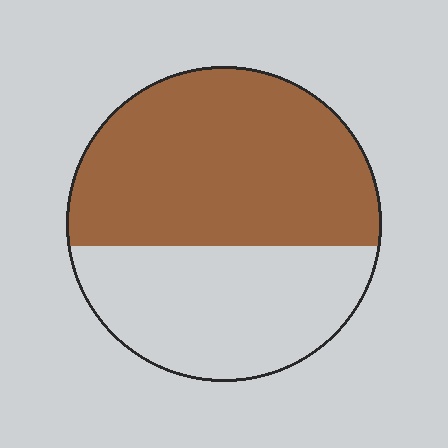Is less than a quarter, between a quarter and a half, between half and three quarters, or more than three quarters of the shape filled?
Between half and three quarters.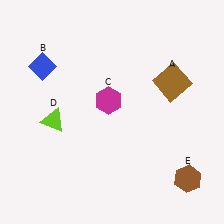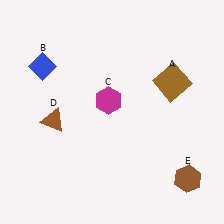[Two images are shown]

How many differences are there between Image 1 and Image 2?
There is 1 difference between the two images.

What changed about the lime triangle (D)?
In Image 1, D is lime. In Image 2, it changed to brown.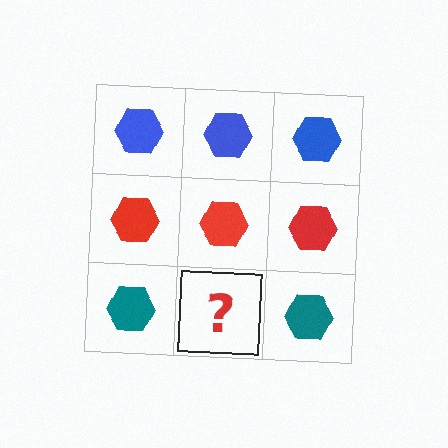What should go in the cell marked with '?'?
The missing cell should contain a teal hexagon.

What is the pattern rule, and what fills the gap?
The rule is that each row has a consistent color. The gap should be filled with a teal hexagon.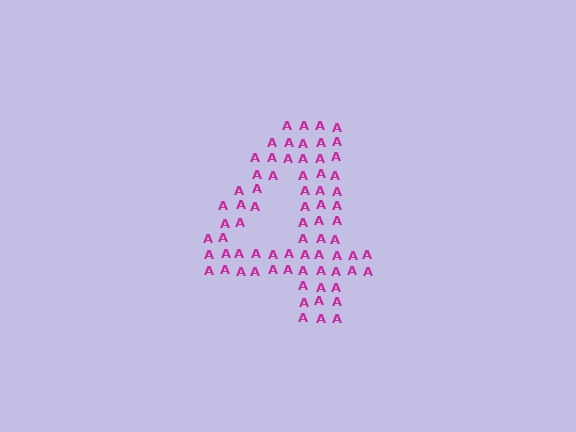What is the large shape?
The large shape is the digit 4.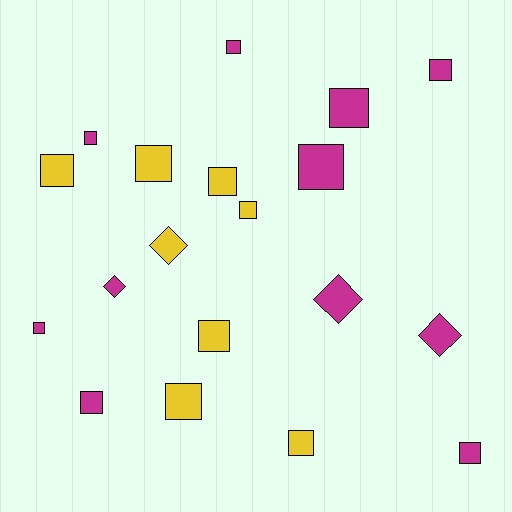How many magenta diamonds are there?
There are 3 magenta diamonds.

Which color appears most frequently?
Magenta, with 11 objects.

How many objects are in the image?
There are 19 objects.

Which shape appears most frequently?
Square, with 15 objects.